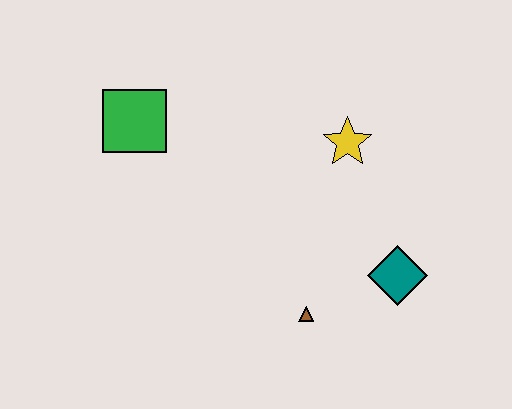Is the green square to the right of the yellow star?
No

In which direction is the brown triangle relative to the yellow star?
The brown triangle is below the yellow star.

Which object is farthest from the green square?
The teal diamond is farthest from the green square.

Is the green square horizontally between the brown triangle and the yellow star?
No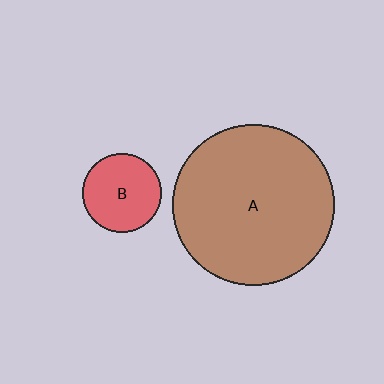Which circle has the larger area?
Circle A (brown).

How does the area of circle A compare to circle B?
Approximately 4.1 times.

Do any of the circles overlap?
No, none of the circles overlap.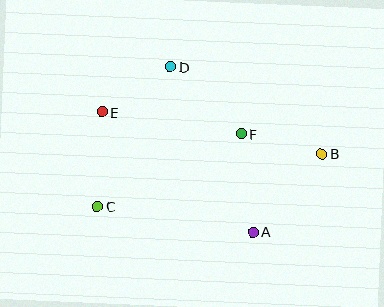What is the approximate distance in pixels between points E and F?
The distance between E and F is approximately 141 pixels.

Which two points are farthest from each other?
Points B and C are farthest from each other.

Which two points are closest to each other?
Points D and E are closest to each other.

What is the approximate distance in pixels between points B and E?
The distance between B and E is approximately 224 pixels.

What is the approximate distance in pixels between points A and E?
The distance between A and E is approximately 193 pixels.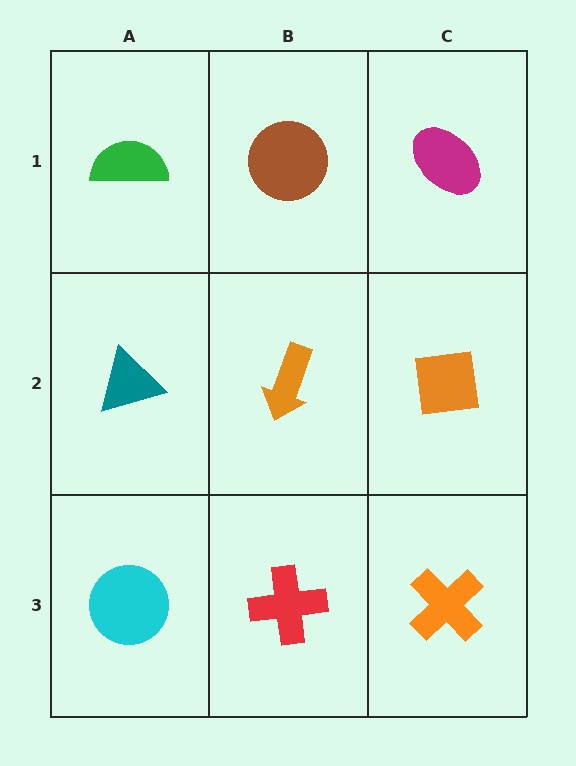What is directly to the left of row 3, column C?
A red cross.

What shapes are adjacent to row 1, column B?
An orange arrow (row 2, column B), a green semicircle (row 1, column A), a magenta ellipse (row 1, column C).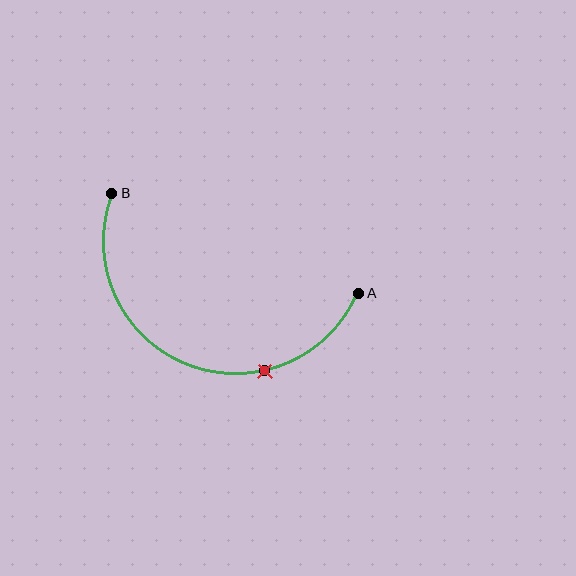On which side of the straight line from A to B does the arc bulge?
The arc bulges below the straight line connecting A and B.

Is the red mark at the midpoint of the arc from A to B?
No. The red mark lies on the arc but is closer to endpoint A. The arc midpoint would be at the point on the curve equidistant along the arc from both A and B.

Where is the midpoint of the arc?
The arc midpoint is the point on the curve farthest from the straight line joining A and B. It sits below that line.